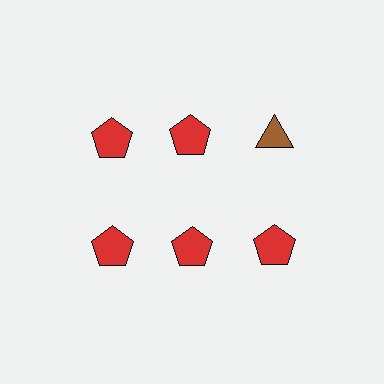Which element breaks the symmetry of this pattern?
The brown triangle in the top row, center column breaks the symmetry. All other shapes are red pentagons.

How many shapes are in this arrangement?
There are 6 shapes arranged in a grid pattern.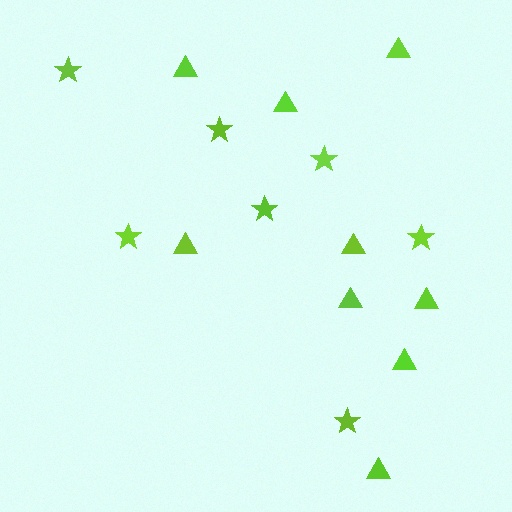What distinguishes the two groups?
There are 2 groups: one group of stars (7) and one group of triangles (9).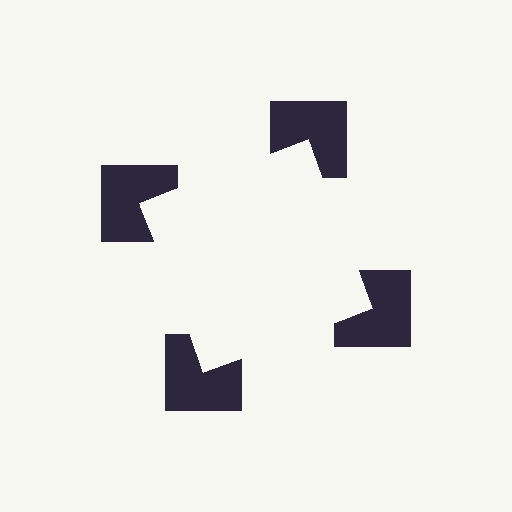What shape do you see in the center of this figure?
An illusory square — its edges are inferred from the aligned wedge cuts in the notched squares, not physically drawn.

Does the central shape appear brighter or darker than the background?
It typically appears slightly brighter than the background, even though no actual brightness change is drawn.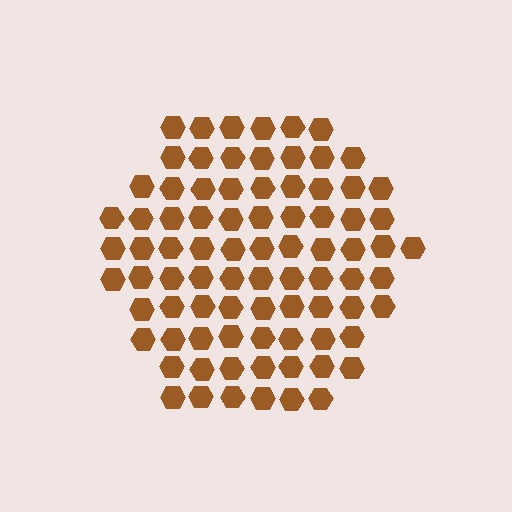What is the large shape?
The large shape is a hexagon.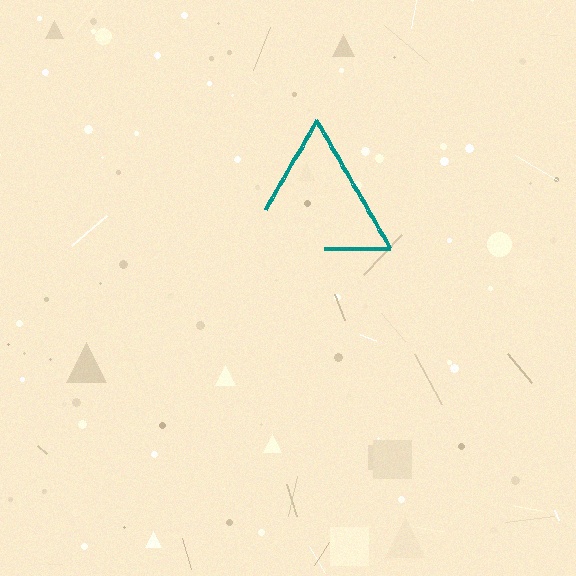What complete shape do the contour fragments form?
The contour fragments form a triangle.